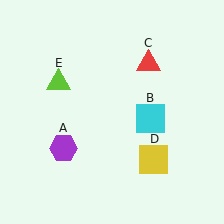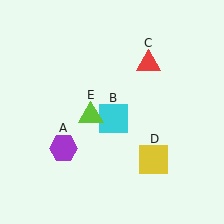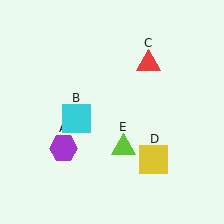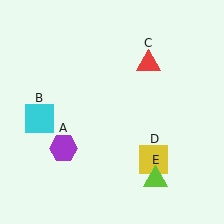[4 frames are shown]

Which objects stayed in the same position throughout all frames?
Purple hexagon (object A) and red triangle (object C) and yellow square (object D) remained stationary.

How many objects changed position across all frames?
2 objects changed position: cyan square (object B), lime triangle (object E).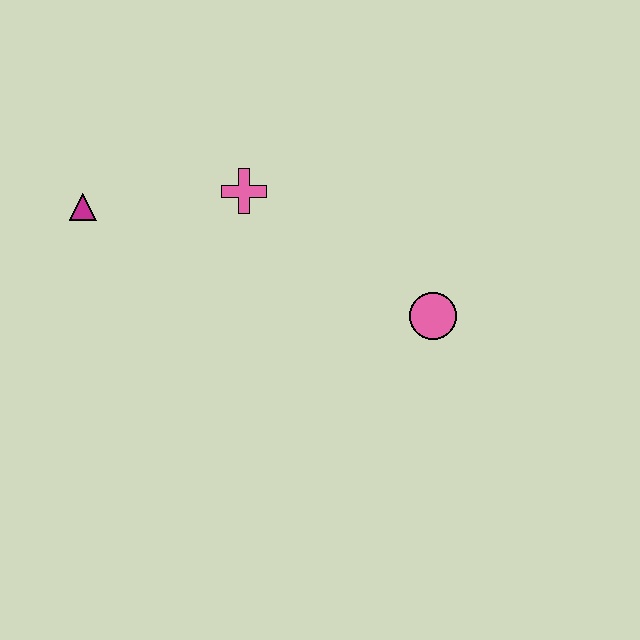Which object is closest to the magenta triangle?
The pink cross is closest to the magenta triangle.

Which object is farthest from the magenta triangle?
The pink circle is farthest from the magenta triangle.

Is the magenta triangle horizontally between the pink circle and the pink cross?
No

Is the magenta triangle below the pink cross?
Yes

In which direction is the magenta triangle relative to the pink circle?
The magenta triangle is to the left of the pink circle.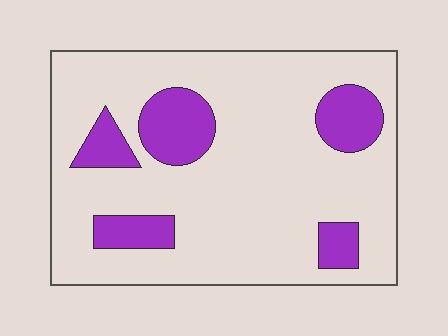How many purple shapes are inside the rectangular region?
5.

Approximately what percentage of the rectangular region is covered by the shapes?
Approximately 20%.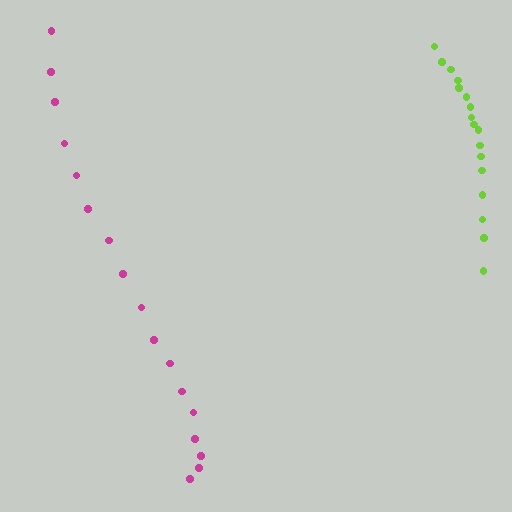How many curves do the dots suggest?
There are 2 distinct paths.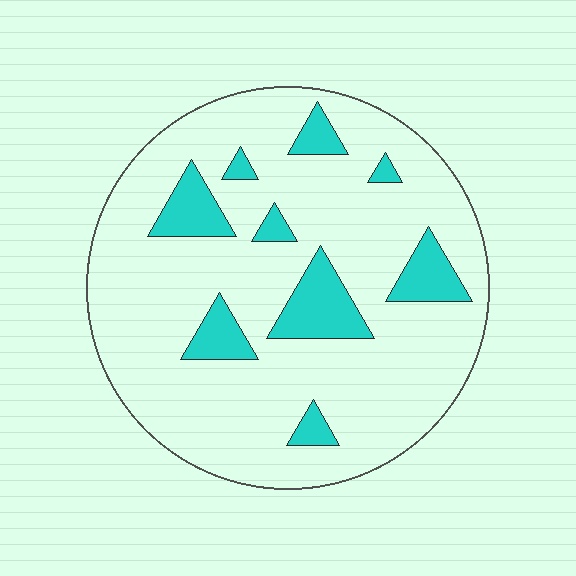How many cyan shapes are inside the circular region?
9.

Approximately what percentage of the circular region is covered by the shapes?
Approximately 15%.